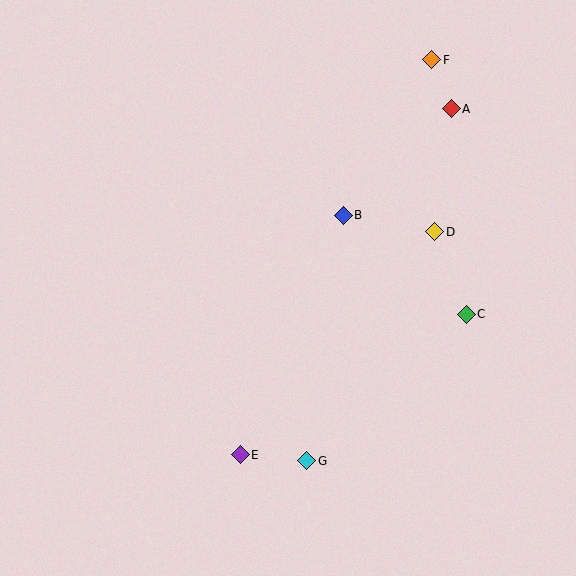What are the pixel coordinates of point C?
Point C is at (466, 314).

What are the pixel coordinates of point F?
Point F is at (432, 60).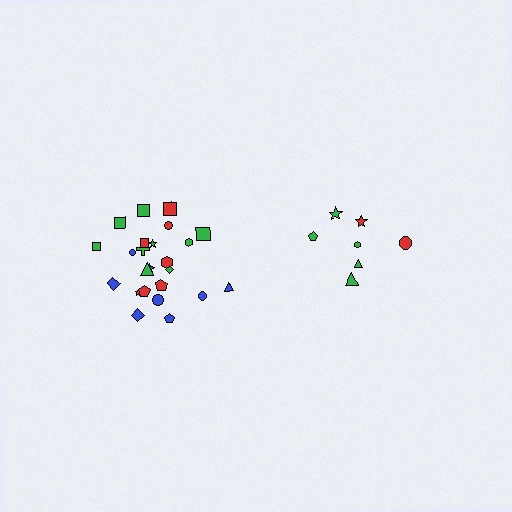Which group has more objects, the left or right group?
The left group.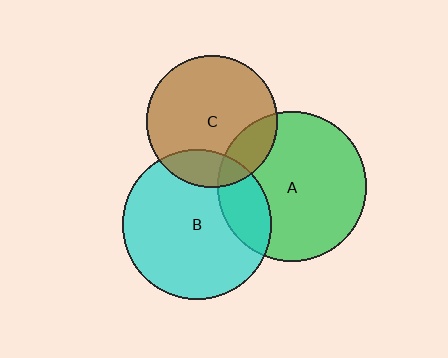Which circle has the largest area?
Circle A (green).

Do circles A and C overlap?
Yes.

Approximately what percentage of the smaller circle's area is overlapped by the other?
Approximately 20%.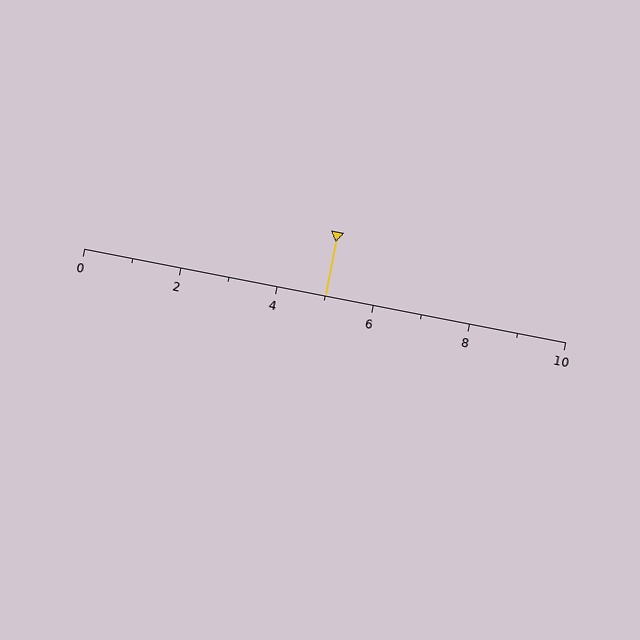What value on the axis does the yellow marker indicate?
The marker indicates approximately 5.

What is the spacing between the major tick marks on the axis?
The major ticks are spaced 2 apart.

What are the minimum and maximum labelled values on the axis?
The axis runs from 0 to 10.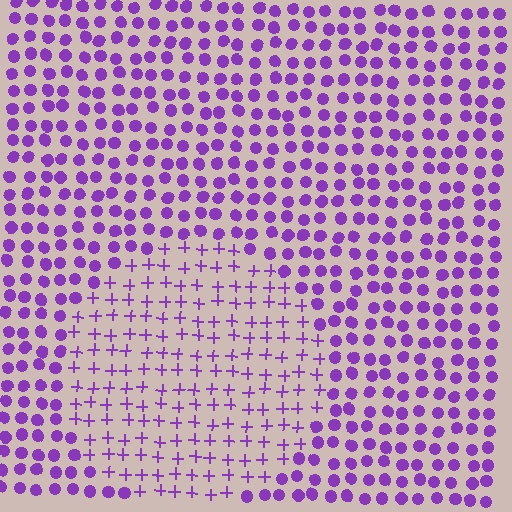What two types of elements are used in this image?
The image uses plus signs inside the circle region and circles outside it.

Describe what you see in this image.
The image is filled with small purple elements arranged in a uniform grid. A circle-shaped region contains plus signs, while the surrounding area contains circles. The boundary is defined purely by the change in element shape.